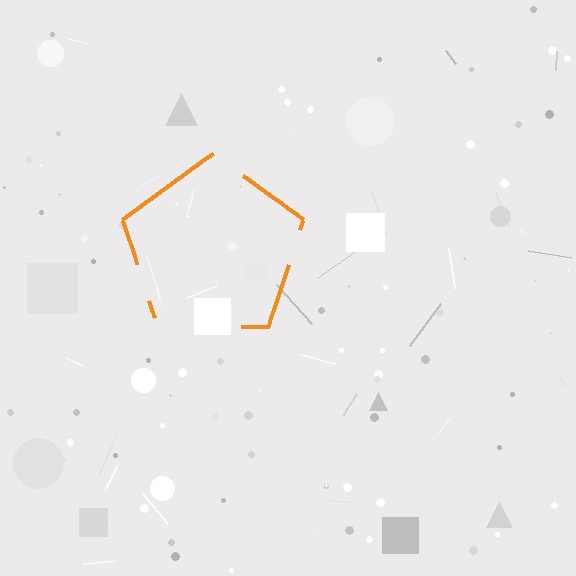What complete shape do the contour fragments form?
The contour fragments form a pentagon.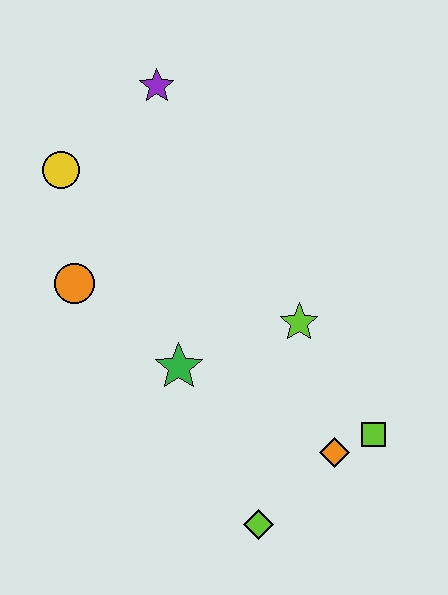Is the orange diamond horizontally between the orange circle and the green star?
No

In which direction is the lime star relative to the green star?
The lime star is to the right of the green star.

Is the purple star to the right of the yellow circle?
Yes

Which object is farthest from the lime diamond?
The purple star is farthest from the lime diamond.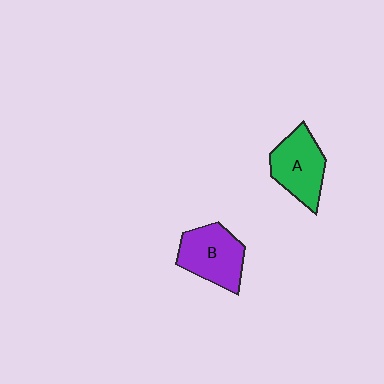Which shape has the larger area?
Shape B (purple).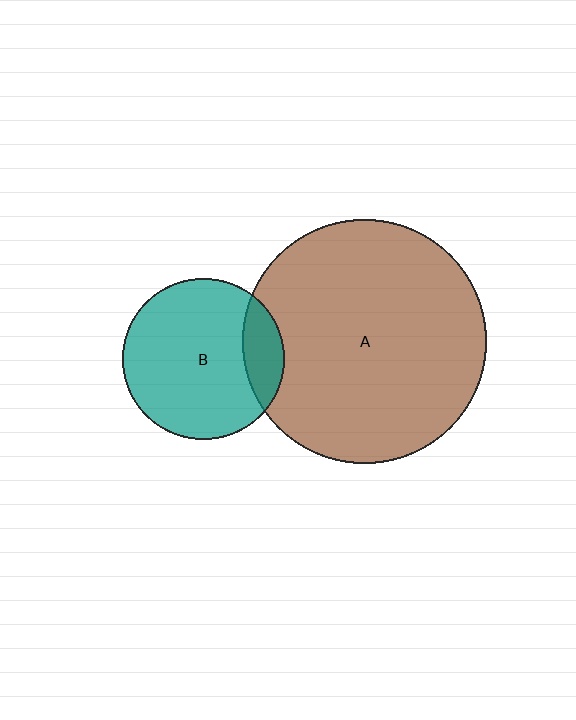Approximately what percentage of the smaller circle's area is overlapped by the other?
Approximately 15%.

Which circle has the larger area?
Circle A (brown).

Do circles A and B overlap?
Yes.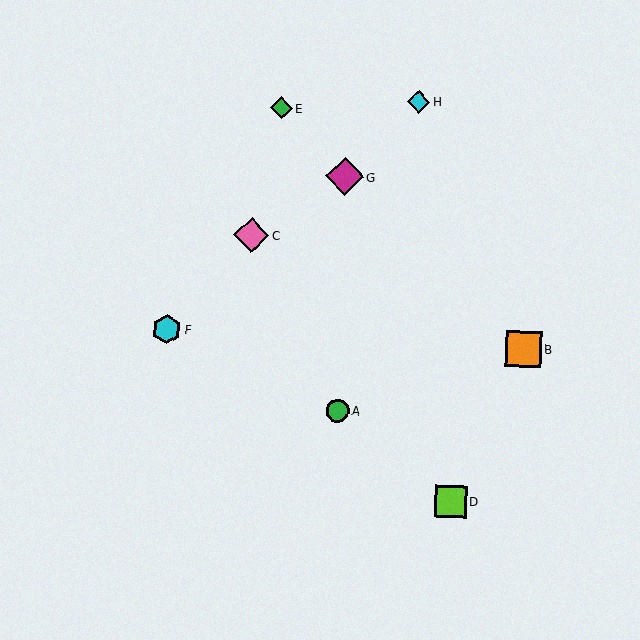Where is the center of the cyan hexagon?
The center of the cyan hexagon is at (167, 329).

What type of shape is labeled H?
Shape H is a cyan diamond.